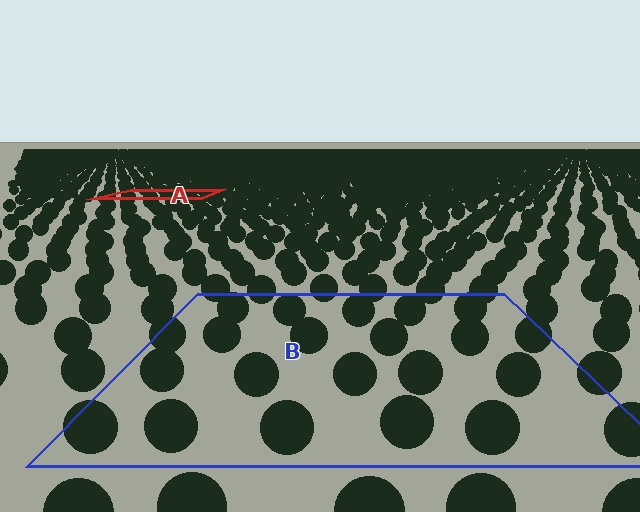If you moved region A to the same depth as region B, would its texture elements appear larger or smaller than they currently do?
They would appear larger. At a closer depth, the same texture elements are projected at a bigger on-screen size.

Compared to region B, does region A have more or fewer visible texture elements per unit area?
Region A has more texture elements per unit area — they are packed more densely because it is farther away.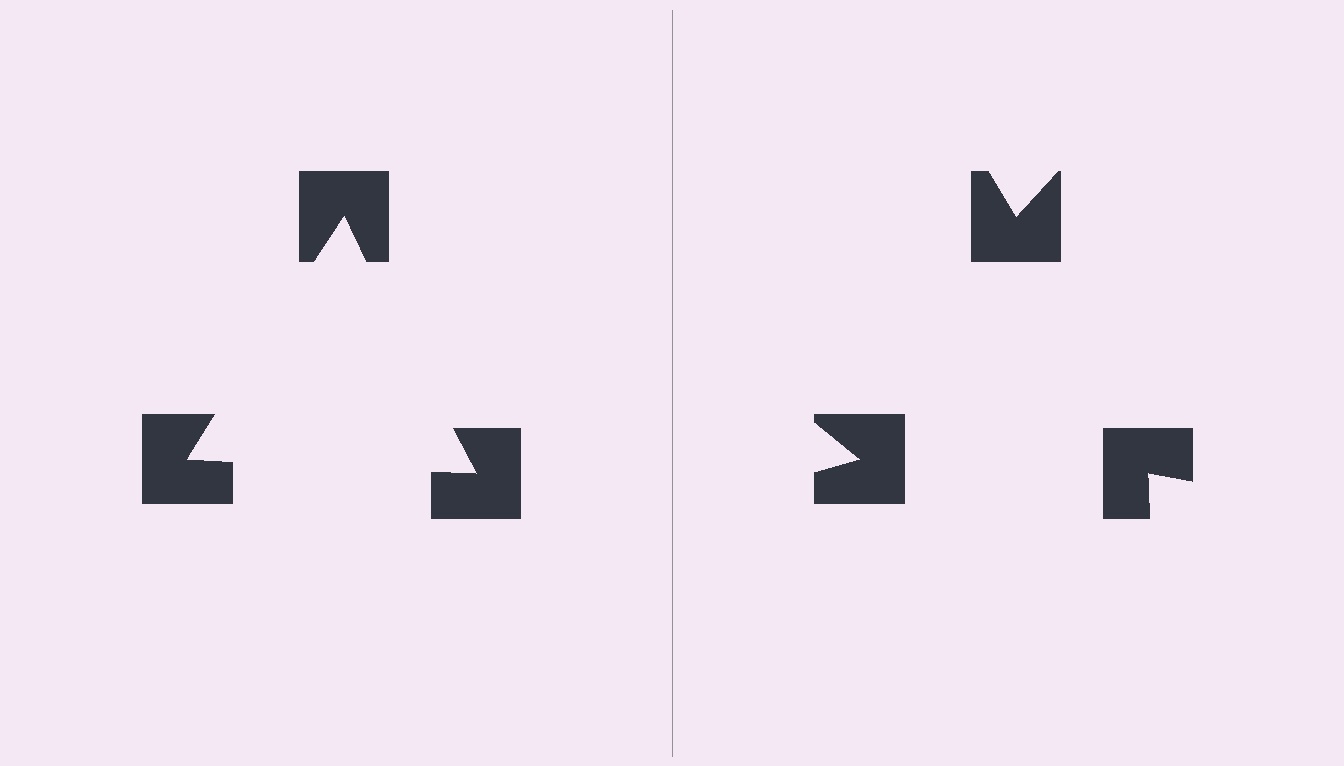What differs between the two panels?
The notched squares are positioned identically on both sides; only the wedge orientations differ. On the left they align to a triangle; on the right they are misaligned.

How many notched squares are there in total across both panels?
6 — 3 on each side.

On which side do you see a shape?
An illusory triangle appears on the left side. On the right side the wedge cuts are rotated, so no coherent shape forms.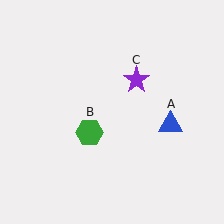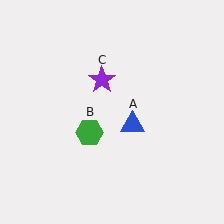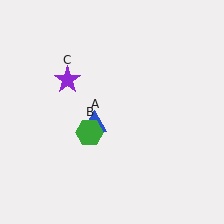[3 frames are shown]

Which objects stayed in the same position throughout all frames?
Green hexagon (object B) remained stationary.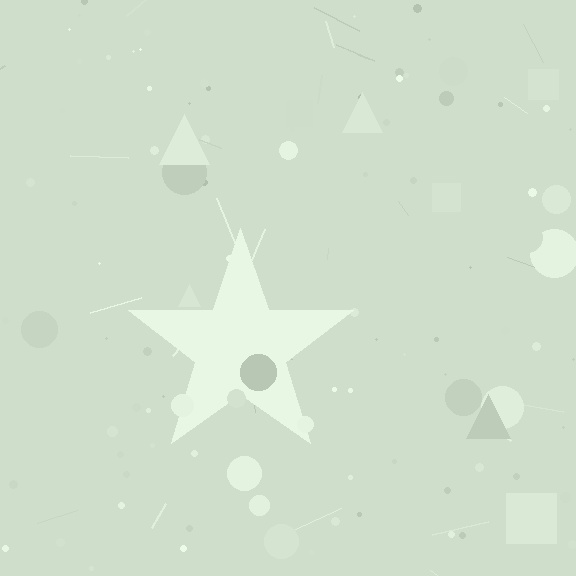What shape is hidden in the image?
A star is hidden in the image.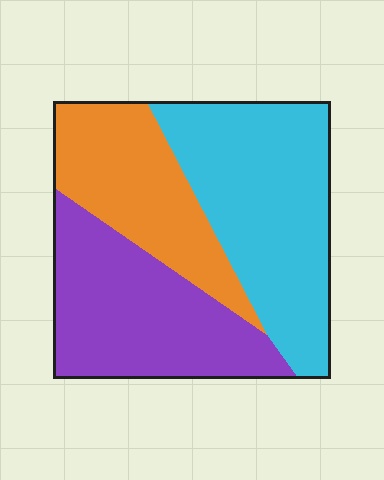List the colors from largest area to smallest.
From largest to smallest: cyan, purple, orange.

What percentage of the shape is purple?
Purple takes up about one third (1/3) of the shape.